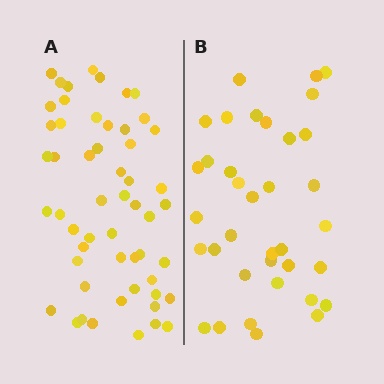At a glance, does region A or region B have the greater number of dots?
Region A (the left region) has more dots.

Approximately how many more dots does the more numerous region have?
Region A has approximately 20 more dots than region B.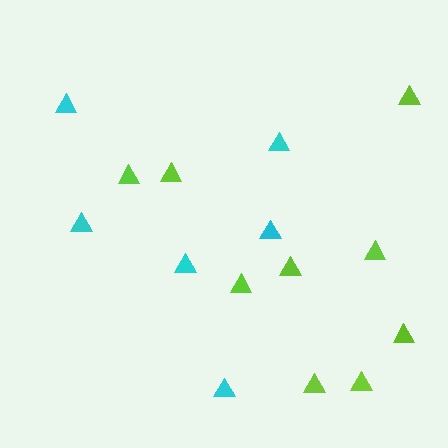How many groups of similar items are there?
There are 2 groups: one group of lime triangles (9) and one group of cyan triangles (6).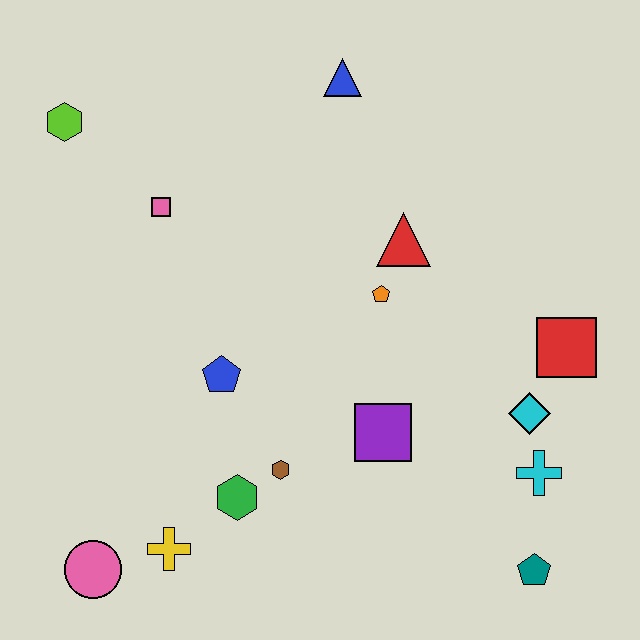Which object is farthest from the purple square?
The lime hexagon is farthest from the purple square.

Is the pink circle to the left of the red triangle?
Yes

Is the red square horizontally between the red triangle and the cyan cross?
No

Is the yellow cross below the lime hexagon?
Yes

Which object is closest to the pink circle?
The yellow cross is closest to the pink circle.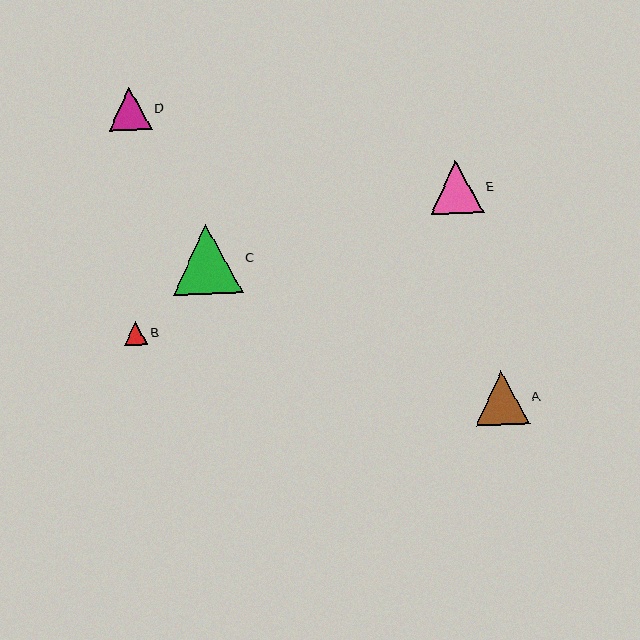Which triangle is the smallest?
Triangle B is the smallest with a size of approximately 23 pixels.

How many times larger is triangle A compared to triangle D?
Triangle A is approximately 1.3 times the size of triangle D.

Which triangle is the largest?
Triangle C is the largest with a size of approximately 70 pixels.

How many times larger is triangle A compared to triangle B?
Triangle A is approximately 2.3 times the size of triangle B.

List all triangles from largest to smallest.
From largest to smallest: C, A, E, D, B.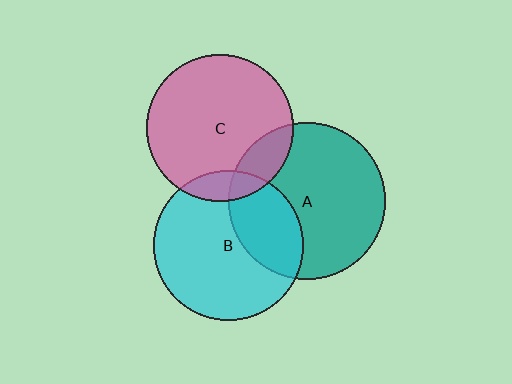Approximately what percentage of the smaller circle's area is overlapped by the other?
Approximately 10%.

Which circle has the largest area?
Circle A (teal).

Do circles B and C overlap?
Yes.